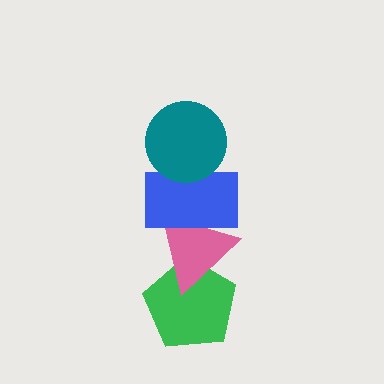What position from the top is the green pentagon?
The green pentagon is 4th from the top.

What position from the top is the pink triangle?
The pink triangle is 3rd from the top.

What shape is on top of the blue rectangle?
The teal circle is on top of the blue rectangle.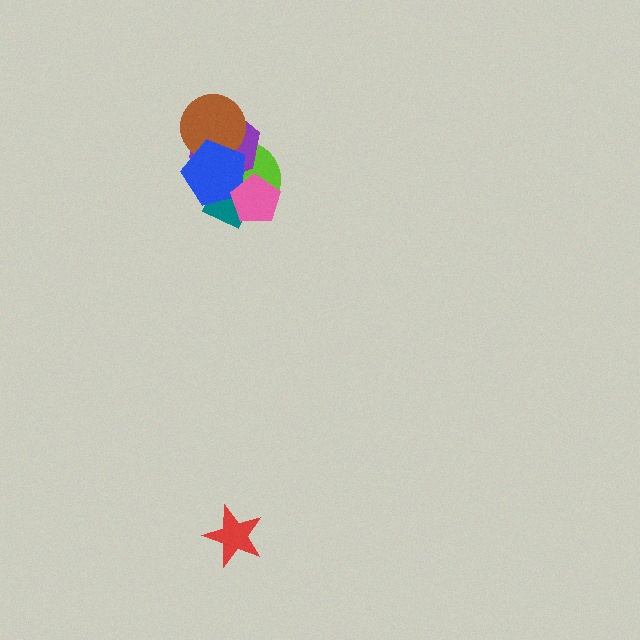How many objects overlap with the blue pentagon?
5 objects overlap with the blue pentagon.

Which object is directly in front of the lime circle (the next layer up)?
The purple hexagon is directly in front of the lime circle.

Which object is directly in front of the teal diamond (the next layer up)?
The blue pentagon is directly in front of the teal diamond.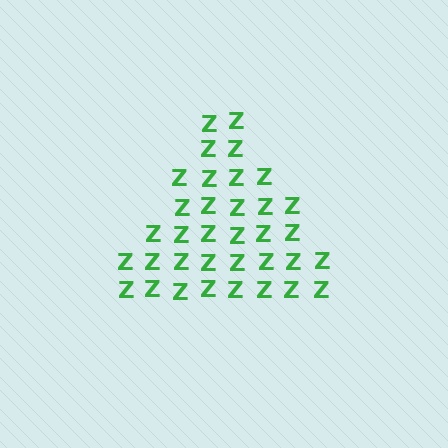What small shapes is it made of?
It is made of small letter Z's.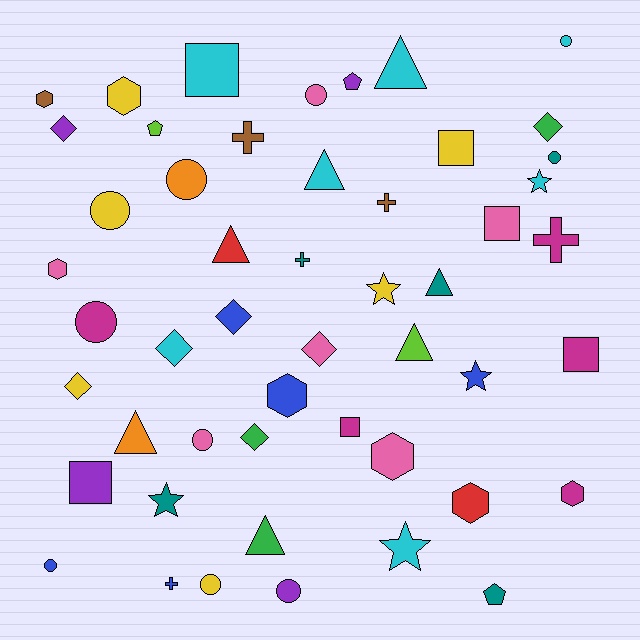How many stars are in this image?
There are 5 stars.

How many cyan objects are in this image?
There are 7 cyan objects.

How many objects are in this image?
There are 50 objects.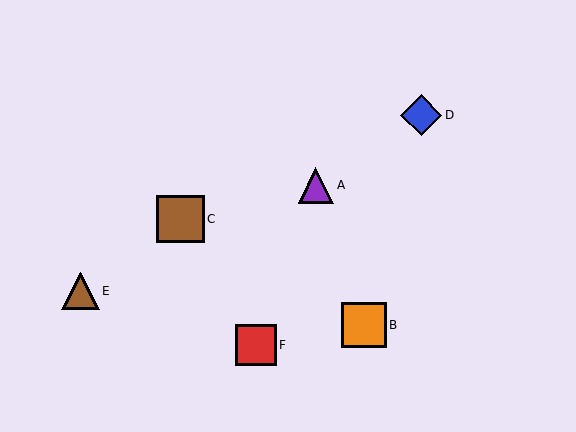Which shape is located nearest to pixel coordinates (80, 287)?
The brown triangle (labeled E) at (80, 291) is nearest to that location.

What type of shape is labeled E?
Shape E is a brown triangle.